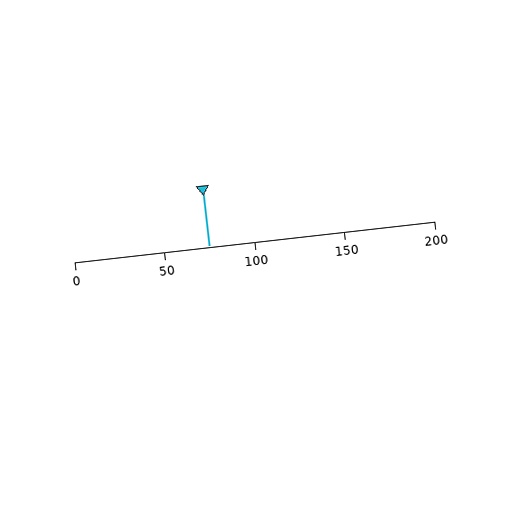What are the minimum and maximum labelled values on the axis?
The axis runs from 0 to 200.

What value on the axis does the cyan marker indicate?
The marker indicates approximately 75.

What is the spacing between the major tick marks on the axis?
The major ticks are spaced 50 apart.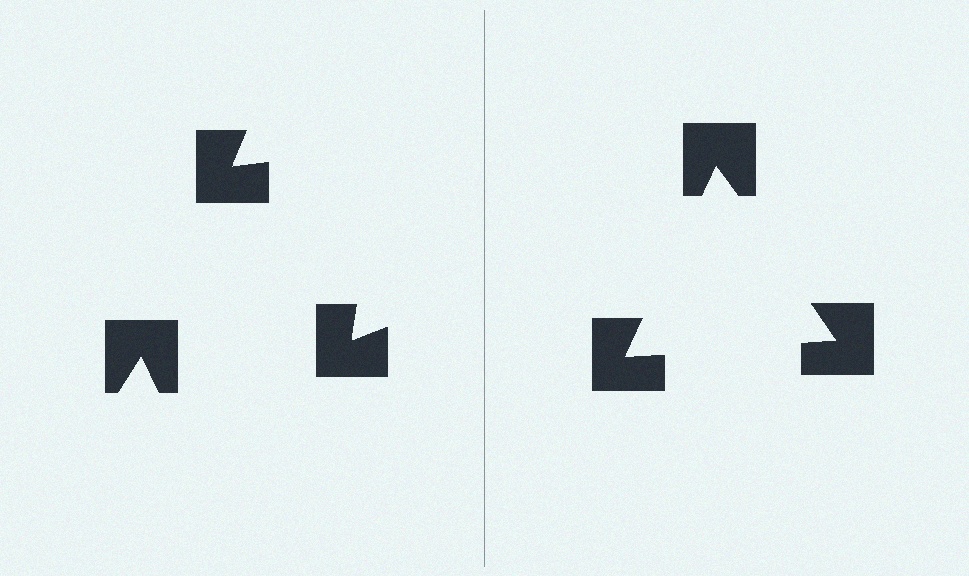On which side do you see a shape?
An illusory triangle appears on the right side. On the left side the wedge cuts are rotated, so no coherent shape forms.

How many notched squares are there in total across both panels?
6 — 3 on each side.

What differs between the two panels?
The notched squares are positioned identically on both sides; only the wedge orientations differ. On the right they align to a triangle; on the left they are misaligned.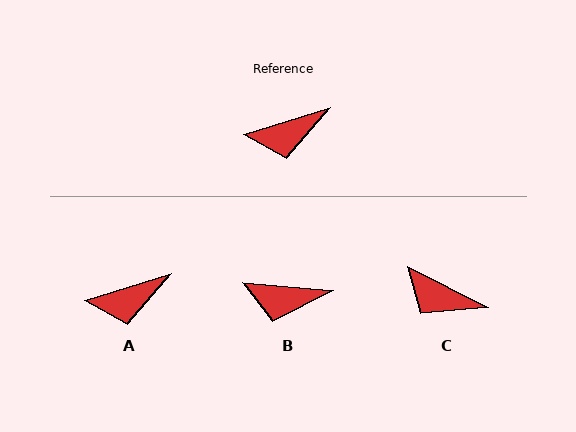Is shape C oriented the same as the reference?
No, it is off by about 44 degrees.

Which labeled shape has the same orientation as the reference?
A.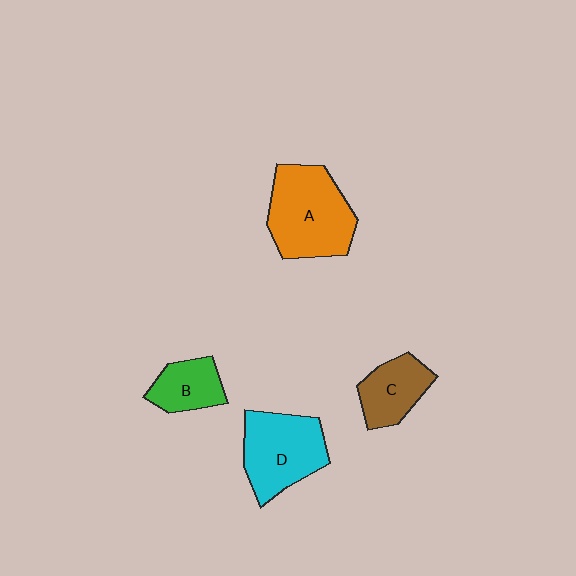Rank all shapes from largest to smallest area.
From largest to smallest: A (orange), D (cyan), C (brown), B (green).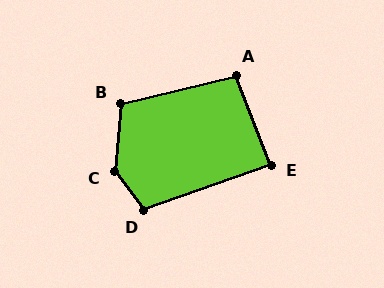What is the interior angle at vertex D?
Approximately 107 degrees (obtuse).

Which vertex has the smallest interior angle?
E, at approximately 88 degrees.